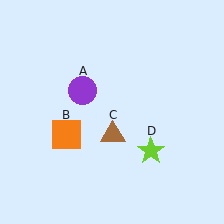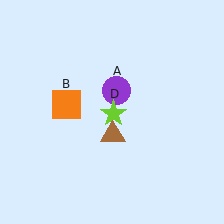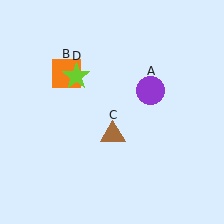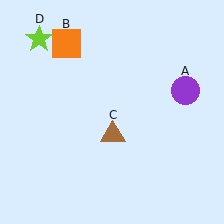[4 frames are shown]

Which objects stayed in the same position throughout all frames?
Brown triangle (object C) remained stationary.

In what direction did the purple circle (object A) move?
The purple circle (object A) moved right.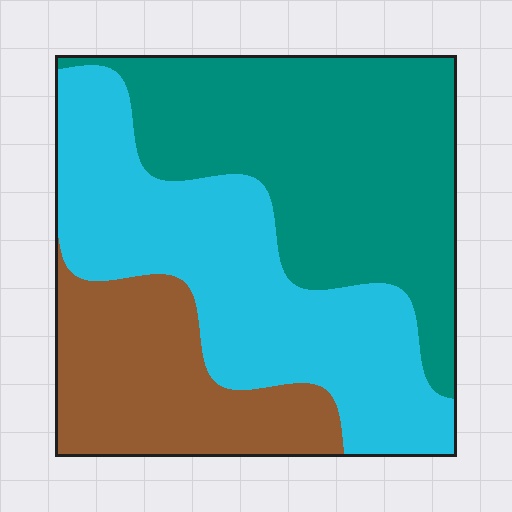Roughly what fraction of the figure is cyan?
Cyan takes up about three eighths (3/8) of the figure.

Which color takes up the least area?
Brown, at roughly 20%.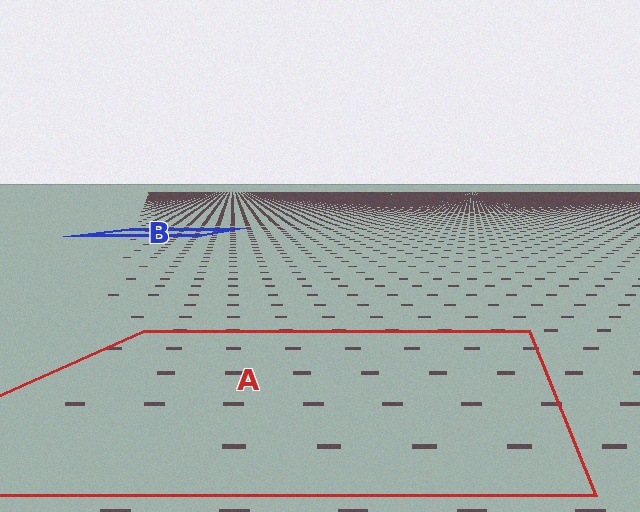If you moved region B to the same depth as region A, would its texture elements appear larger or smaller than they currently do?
They would appear larger. At a closer depth, the same texture elements are projected at a bigger on-screen size.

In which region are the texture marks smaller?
The texture marks are smaller in region B, because it is farther away.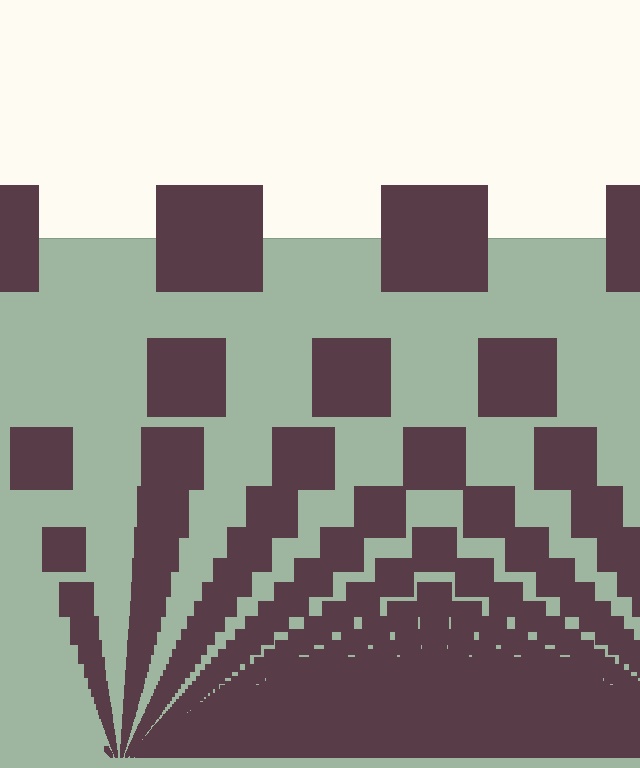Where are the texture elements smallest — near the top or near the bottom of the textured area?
Near the bottom.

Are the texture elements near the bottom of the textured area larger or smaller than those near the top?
Smaller. The gradient is inverted — elements near the bottom are smaller and denser.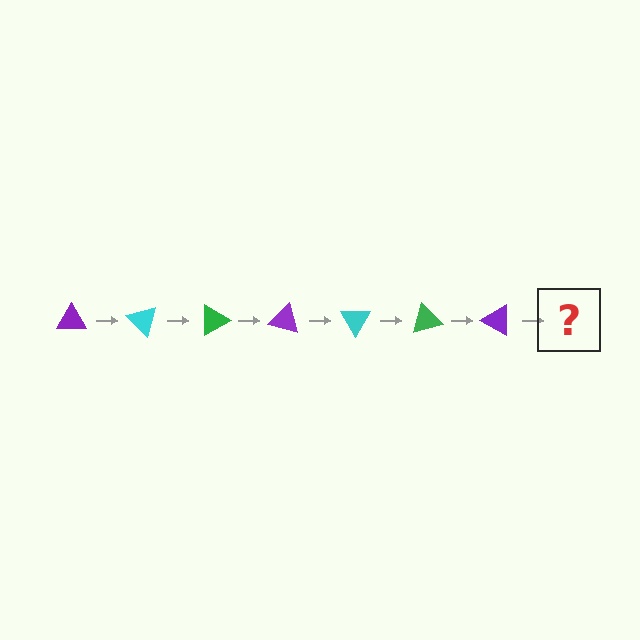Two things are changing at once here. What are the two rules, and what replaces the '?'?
The two rules are that it rotates 45 degrees each step and the color cycles through purple, cyan, and green. The '?' should be a cyan triangle, rotated 315 degrees from the start.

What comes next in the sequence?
The next element should be a cyan triangle, rotated 315 degrees from the start.